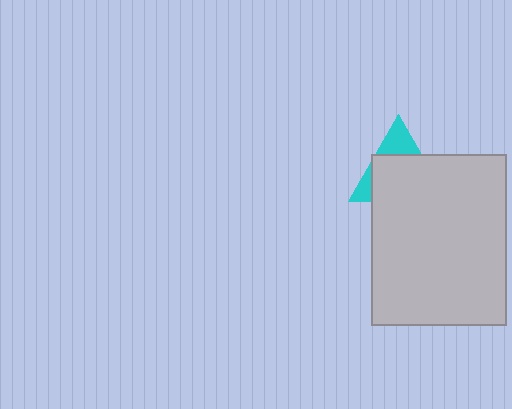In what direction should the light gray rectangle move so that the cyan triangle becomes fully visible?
The light gray rectangle should move down. That is the shortest direction to clear the overlap and leave the cyan triangle fully visible.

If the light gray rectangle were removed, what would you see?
You would see the complete cyan triangle.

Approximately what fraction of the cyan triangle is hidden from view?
Roughly 69% of the cyan triangle is hidden behind the light gray rectangle.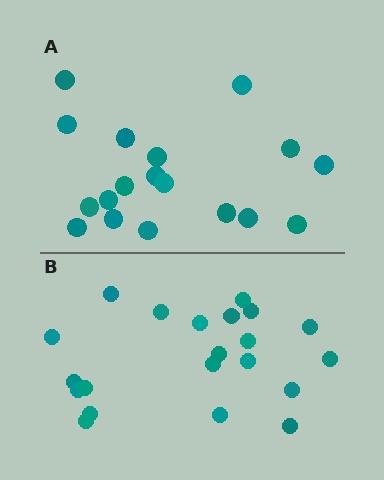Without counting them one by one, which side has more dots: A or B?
Region B (the bottom region) has more dots.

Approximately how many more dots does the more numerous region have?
Region B has just a few more — roughly 2 or 3 more dots than region A.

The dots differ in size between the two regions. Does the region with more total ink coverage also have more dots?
No. Region A has more total ink coverage because its dots are larger, but region B actually contains more individual dots. Total area can be misleading — the number of items is what matters here.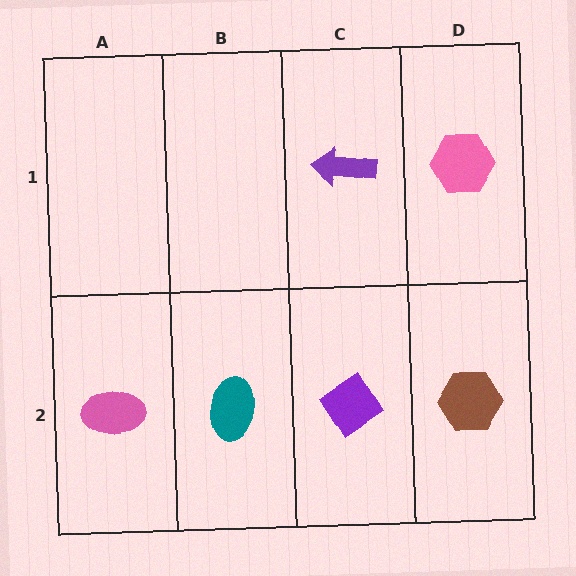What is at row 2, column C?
A purple diamond.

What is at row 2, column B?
A teal ellipse.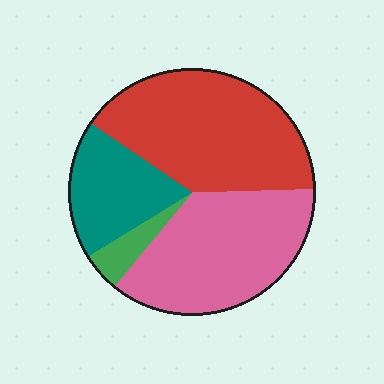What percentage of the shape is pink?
Pink covers around 35% of the shape.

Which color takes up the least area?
Green, at roughly 5%.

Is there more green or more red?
Red.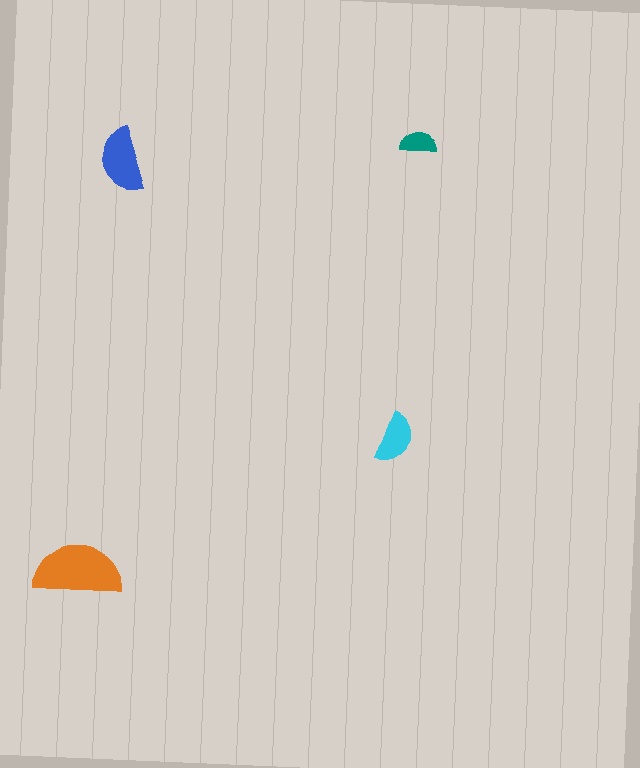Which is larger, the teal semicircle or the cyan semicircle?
The cyan one.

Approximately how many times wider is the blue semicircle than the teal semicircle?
About 2 times wider.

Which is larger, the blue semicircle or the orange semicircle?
The orange one.